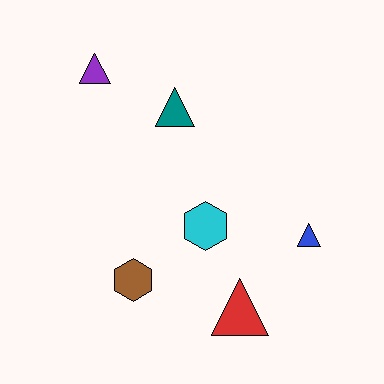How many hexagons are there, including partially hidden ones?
There are 2 hexagons.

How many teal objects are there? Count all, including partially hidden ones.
There is 1 teal object.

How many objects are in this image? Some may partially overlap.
There are 6 objects.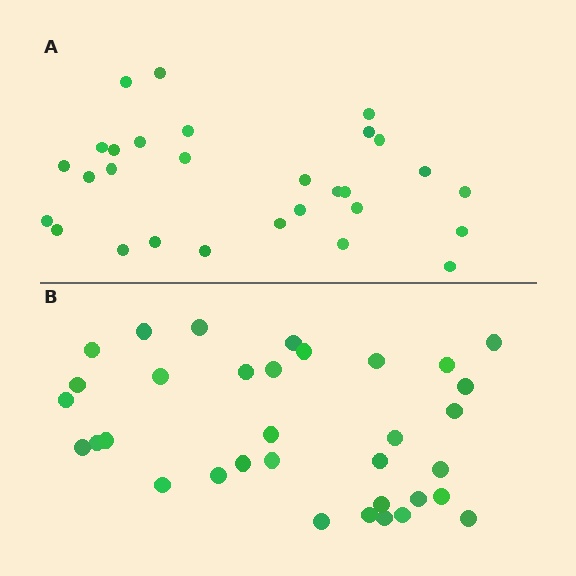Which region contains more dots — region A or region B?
Region B (the bottom region) has more dots.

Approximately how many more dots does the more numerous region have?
Region B has about 5 more dots than region A.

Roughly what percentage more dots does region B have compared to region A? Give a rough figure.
About 15% more.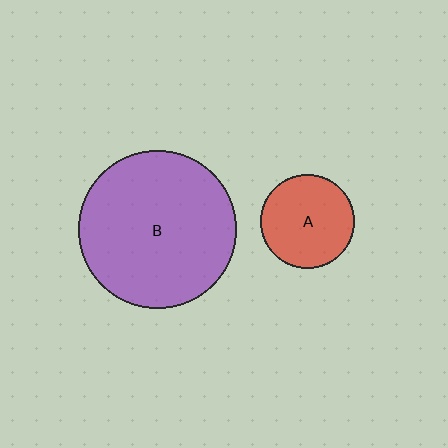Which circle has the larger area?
Circle B (purple).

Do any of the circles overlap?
No, none of the circles overlap.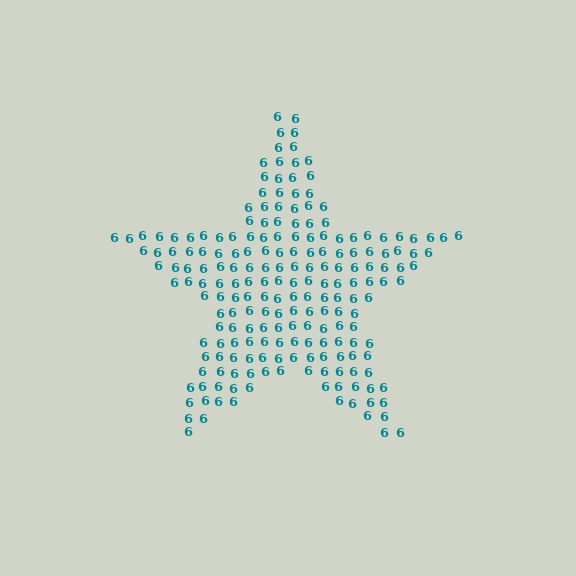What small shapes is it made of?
It is made of small digit 6's.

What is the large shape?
The large shape is a star.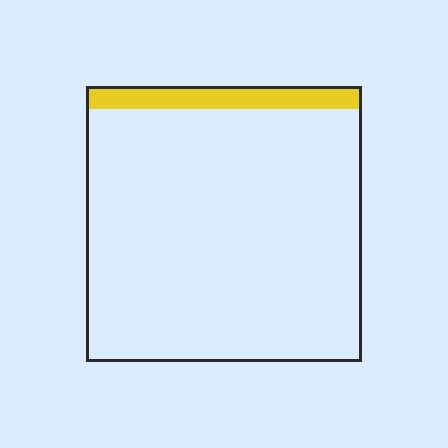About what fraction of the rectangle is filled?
About one tenth (1/10).